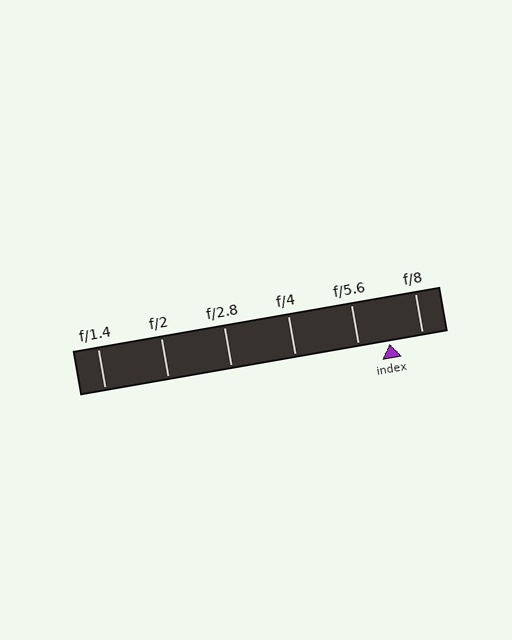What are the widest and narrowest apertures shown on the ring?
The widest aperture shown is f/1.4 and the narrowest is f/8.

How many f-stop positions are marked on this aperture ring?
There are 6 f-stop positions marked.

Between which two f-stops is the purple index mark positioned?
The index mark is between f/5.6 and f/8.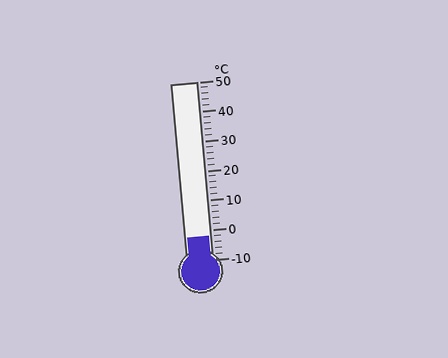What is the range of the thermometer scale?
The thermometer scale ranges from -10°C to 50°C.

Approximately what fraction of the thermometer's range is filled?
The thermometer is filled to approximately 15% of its range.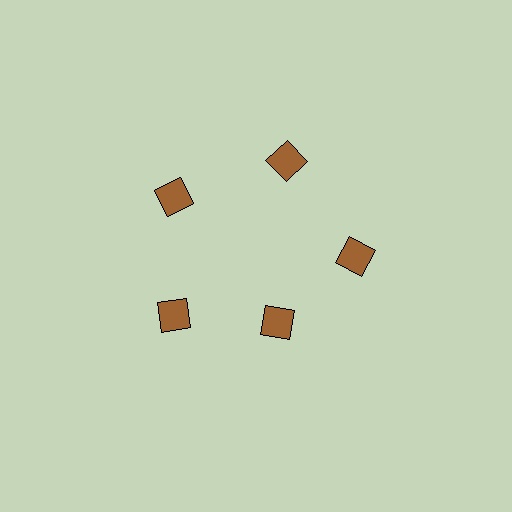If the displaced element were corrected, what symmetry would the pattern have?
It would have 5-fold rotational symmetry — the pattern would map onto itself every 72 degrees.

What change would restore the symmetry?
The symmetry would be restored by moving it outward, back onto the ring so that all 5 squares sit at equal angles and equal distance from the center.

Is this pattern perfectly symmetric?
No. The 5 brown squares are arranged in a ring, but one element near the 5 o'clock position is pulled inward toward the center, breaking the 5-fold rotational symmetry.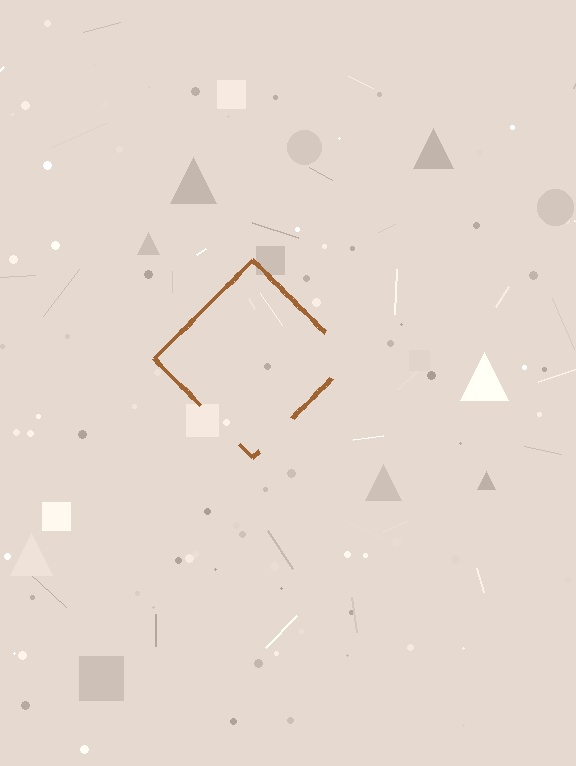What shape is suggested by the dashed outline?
The dashed outline suggests a diamond.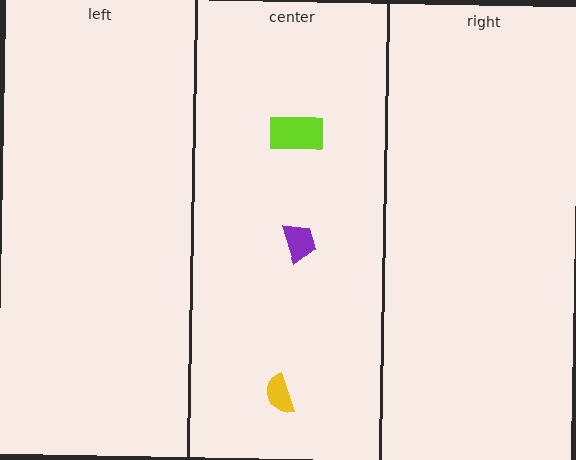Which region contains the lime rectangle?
The center region.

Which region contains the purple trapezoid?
The center region.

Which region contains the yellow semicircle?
The center region.